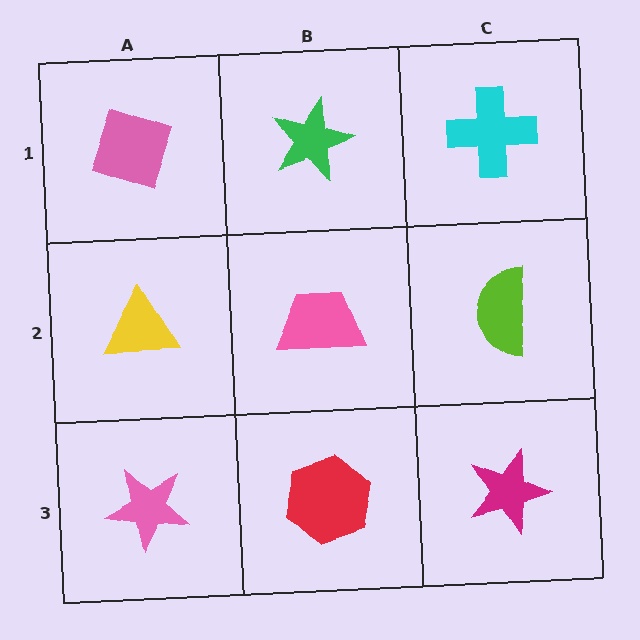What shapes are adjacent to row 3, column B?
A pink trapezoid (row 2, column B), a pink star (row 3, column A), a magenta star (row 3, column C).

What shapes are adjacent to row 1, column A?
A yellow triangle (row 2, column A), a green star (row 1, column B).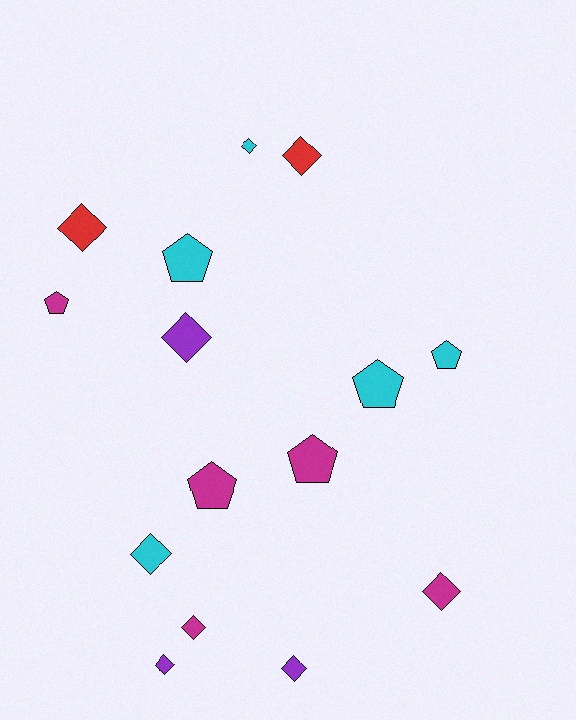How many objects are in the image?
There are 15 objects.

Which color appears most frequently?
Cyan, with 5 objects.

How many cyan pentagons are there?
There are 3 cyan pentagons.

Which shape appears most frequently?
Diamond, with 9 objects.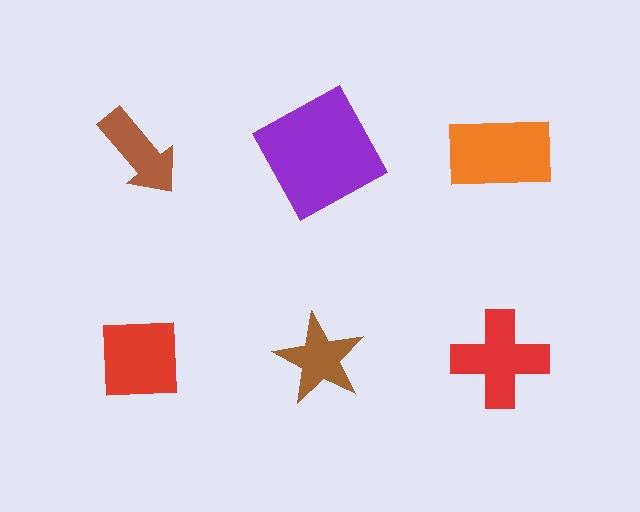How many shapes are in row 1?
3 shapes.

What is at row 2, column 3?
A red cross.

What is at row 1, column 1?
A brown arrow.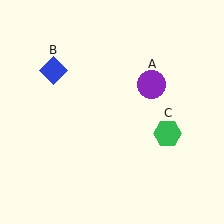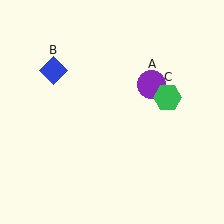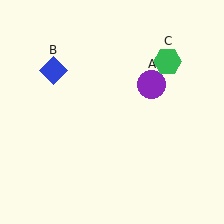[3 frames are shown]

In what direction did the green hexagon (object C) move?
The green hexagon (object C) moved up.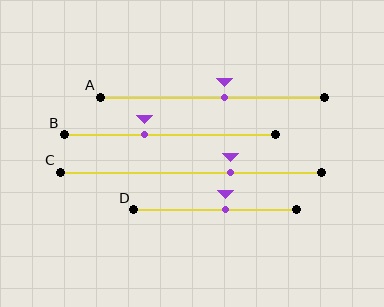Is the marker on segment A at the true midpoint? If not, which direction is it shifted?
No, the marker on segment A is shifted to the right by about 5% of the segment length.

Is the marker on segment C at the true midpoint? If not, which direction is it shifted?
No, the marker on segment C is shifted to the right by about 15% of the segment length.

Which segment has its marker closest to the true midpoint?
Segment A has its marker closest to the true midpoint.